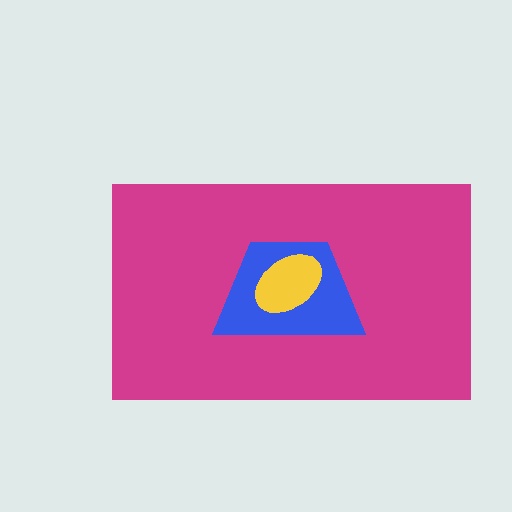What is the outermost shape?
The magenta rectangle.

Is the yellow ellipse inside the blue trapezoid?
Yes.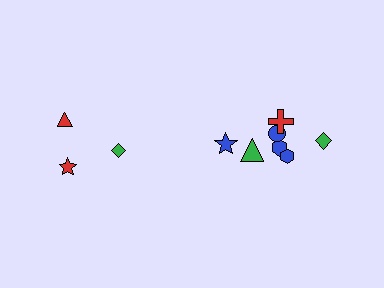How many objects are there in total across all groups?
There are 10 objects.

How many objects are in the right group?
There are 7 objects.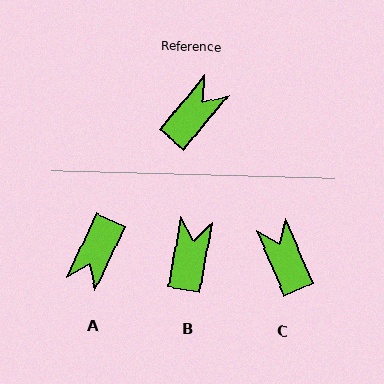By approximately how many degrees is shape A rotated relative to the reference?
Approximately 165 degrees clockwise.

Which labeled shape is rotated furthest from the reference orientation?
A, about 165 degrees away.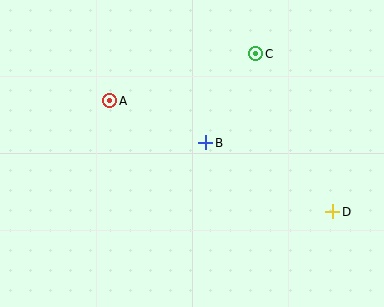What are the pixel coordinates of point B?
Point B is at (206, 143).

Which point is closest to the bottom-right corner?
Point D is closest to the bottom-right corner.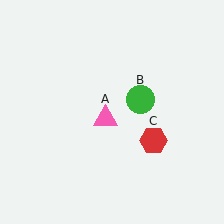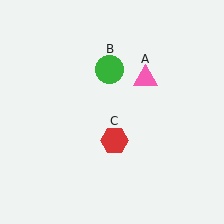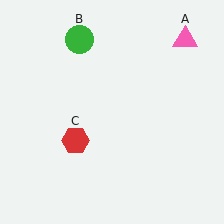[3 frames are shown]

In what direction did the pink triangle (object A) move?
The pink triangle (object A) moved up and to the right.